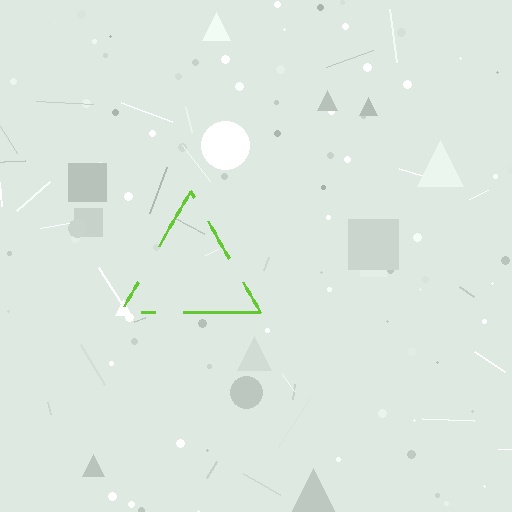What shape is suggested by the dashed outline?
The dashed outline suggests a triangle.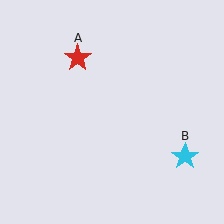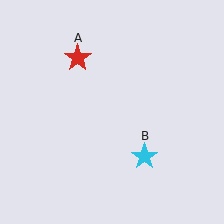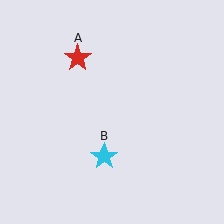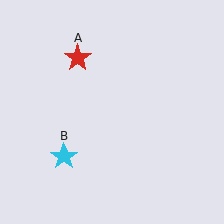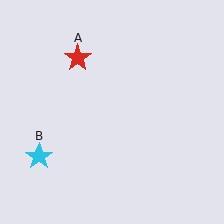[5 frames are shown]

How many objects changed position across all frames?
1 object changed position: cyan star (object B).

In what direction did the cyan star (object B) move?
The cyan star (object B) moved left.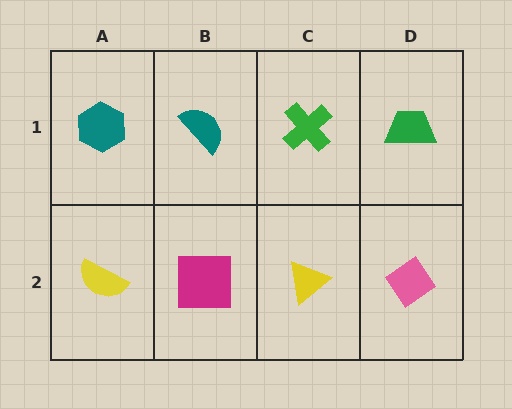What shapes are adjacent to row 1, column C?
A yellow triangle (row 2, column C), a teal semicircle (row 1, column B), a green trapezoid (row 1, column D).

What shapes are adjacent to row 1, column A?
A yellow semicircle (row 2, column A), a teal semicircle (row 1, column B).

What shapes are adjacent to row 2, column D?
A green trapezoid (row 1, column D), a yellow triangle (row 2, column C).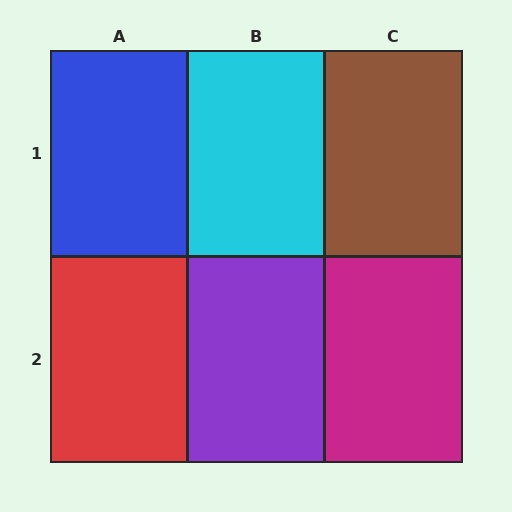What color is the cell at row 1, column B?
Cyan.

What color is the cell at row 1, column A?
Blue.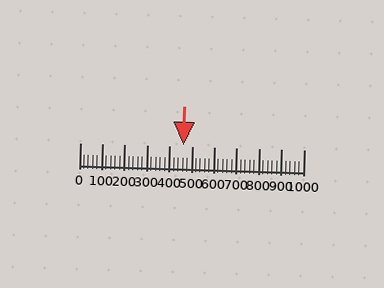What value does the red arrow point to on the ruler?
The red arrow points to approximately 460.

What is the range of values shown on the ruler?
The ruler shows values from 0 to 1000.